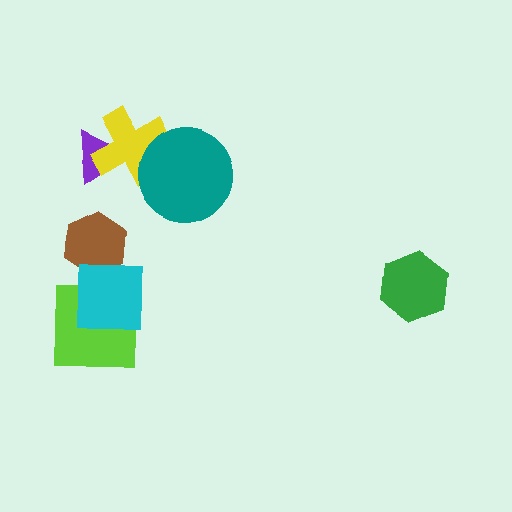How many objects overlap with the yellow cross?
2 objects overlap with the yellow cross.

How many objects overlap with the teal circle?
1 object overlaps with the teal circle.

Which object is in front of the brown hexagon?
The cyan square is in front of the brown hexagon.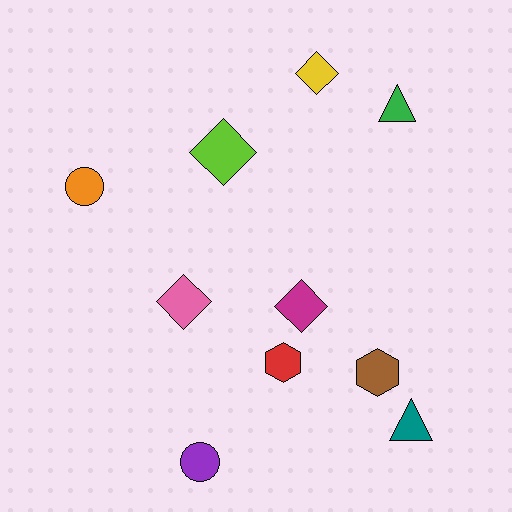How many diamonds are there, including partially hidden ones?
There are 4 diamonds.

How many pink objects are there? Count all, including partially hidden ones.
There is 1 pink object.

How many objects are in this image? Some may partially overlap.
There are 10 objects.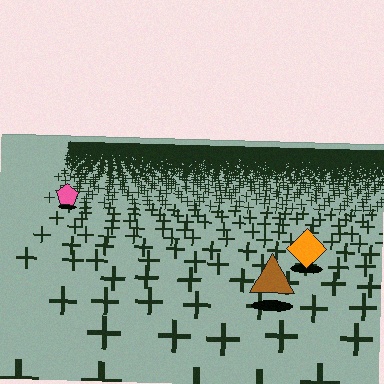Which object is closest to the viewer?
The brown triangle is closest. The texture marks near it are larger and more spread out.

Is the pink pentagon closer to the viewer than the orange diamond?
No. The orange diamond is closer — you can tell from the texture gradient: the ground texture is coarser near it.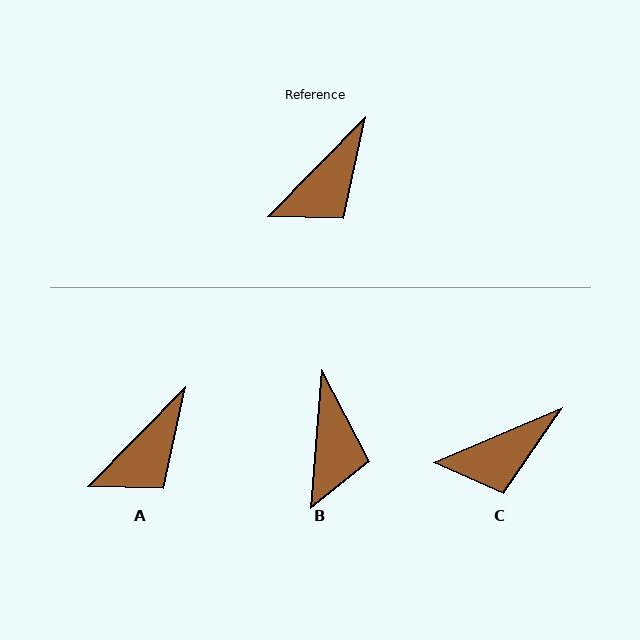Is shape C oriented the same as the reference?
No, it is off by about 23 degrees.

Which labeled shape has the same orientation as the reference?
A.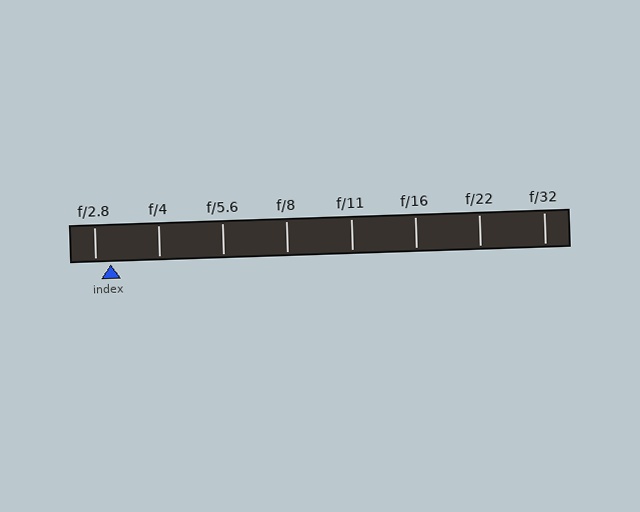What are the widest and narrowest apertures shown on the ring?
The widest aperture shown is f/2.8 and the narrowest is f/32.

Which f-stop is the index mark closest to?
The index mark is closest to f/2.8.